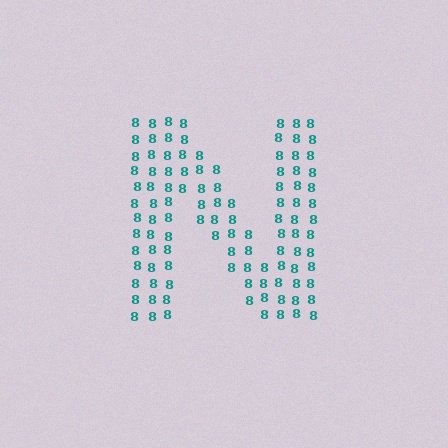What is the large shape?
The large shape is the letter N.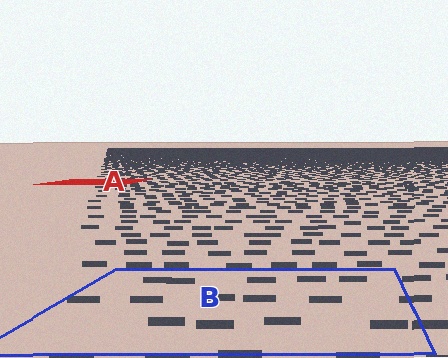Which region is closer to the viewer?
Region B is closer. The texture elements there are larger and more spread out.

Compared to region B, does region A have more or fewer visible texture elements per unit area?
Region A has more texture elements per unit area — they are packed more densely because it is farther away.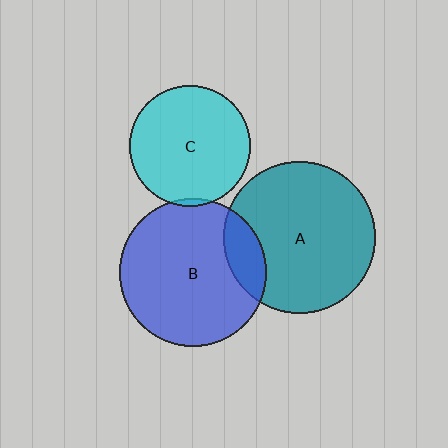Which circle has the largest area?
Circle A (teal).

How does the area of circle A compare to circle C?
Approximately 1.6 times.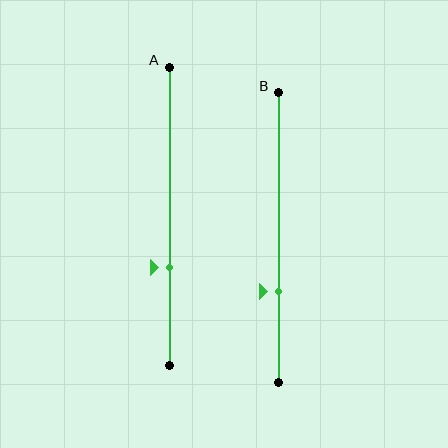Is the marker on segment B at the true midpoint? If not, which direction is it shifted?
No, the marker on segment B is shifted downward by about 19% of the segment length.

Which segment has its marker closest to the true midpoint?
Segment A has its marker closest to the true midpoint.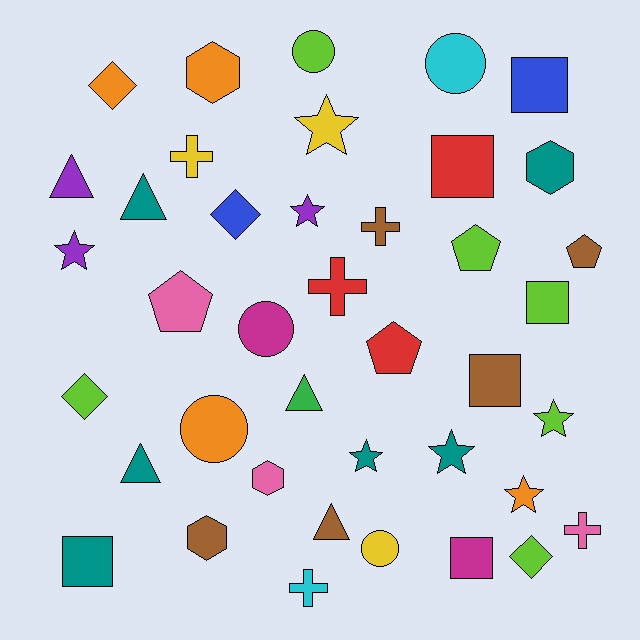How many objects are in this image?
There are 40 objects.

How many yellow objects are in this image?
There are 3 yellow objects.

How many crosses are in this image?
There are 5 crosses.